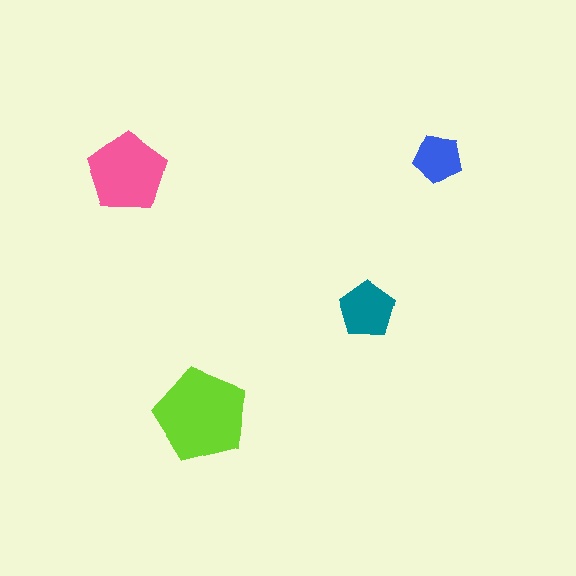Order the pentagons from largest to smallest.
the lime one, the pink one, the teal one, the blue one.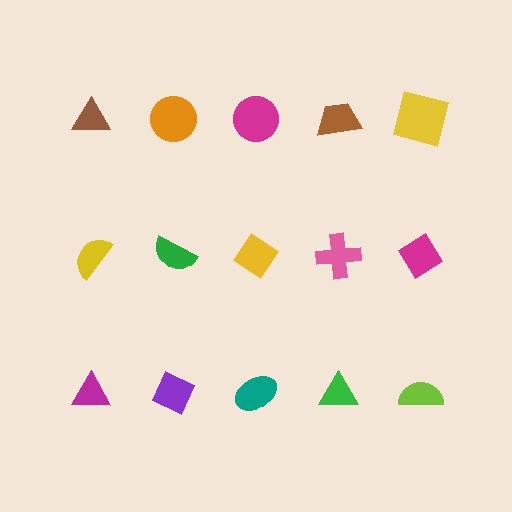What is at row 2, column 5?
A magenta diamond.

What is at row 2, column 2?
A green semicircle.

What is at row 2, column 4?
A pink cross.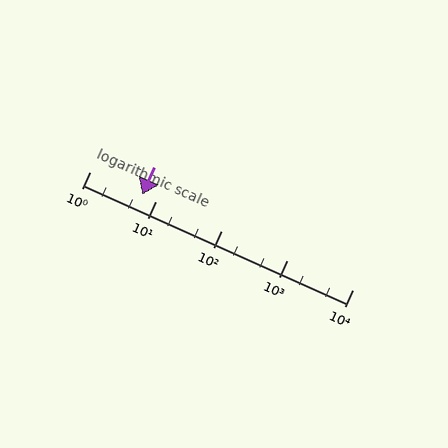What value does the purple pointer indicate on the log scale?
The pointer indicates approximately 6.2.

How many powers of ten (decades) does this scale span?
The scale spans 4 decades, from 1 to 10000.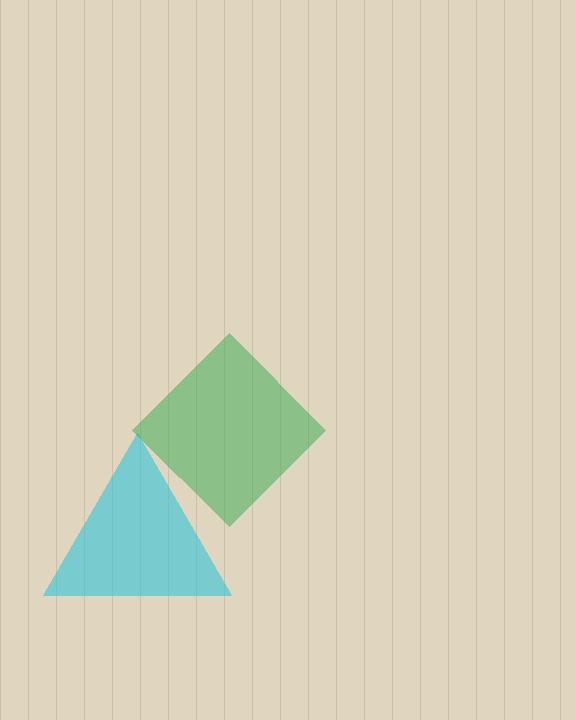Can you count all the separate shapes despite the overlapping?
Yes, there are 2 separate shapes.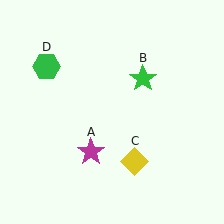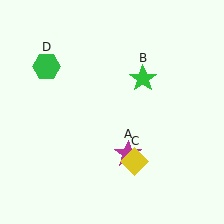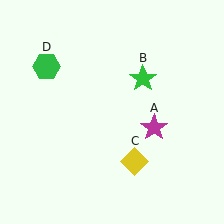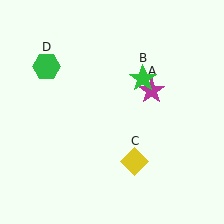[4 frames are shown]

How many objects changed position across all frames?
1 object changed position: magenta star (object A).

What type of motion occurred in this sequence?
The magenta star (object A) rotated counterclockwise around the center of the scene.